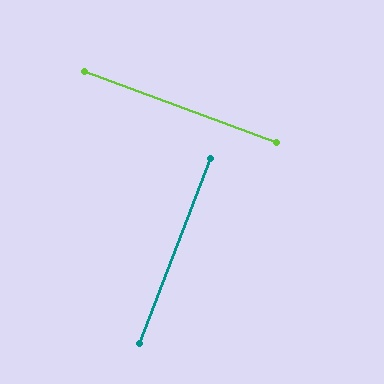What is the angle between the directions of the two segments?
Approximately 89 degrees.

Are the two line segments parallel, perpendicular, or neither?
Perpendicular — they meet at approximately 89°.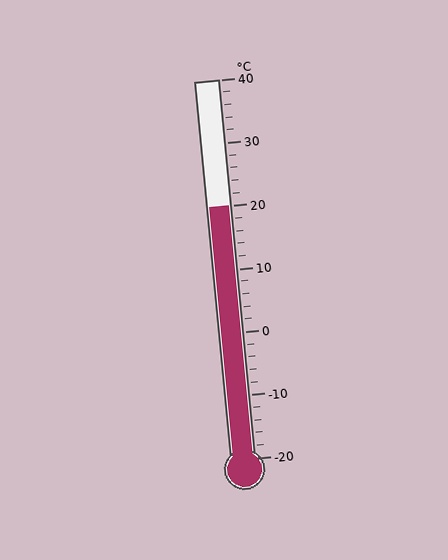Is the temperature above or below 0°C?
The temperature is above 0°C.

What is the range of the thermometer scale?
The thermometer scale ranges from -20°C to 40°C.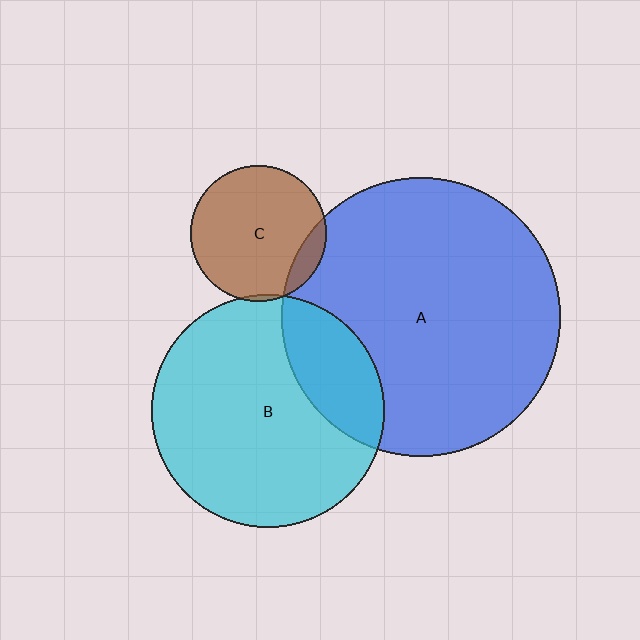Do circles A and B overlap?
Yes.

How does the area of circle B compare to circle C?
Approximately 3.0 times.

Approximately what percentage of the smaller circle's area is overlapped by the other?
Approximately 25%.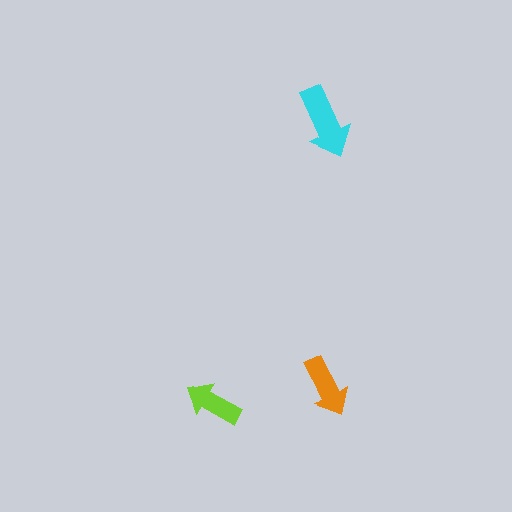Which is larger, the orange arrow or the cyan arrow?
The cyan one.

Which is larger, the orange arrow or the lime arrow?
The orange one.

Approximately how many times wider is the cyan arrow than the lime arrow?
About 1.5 times wider.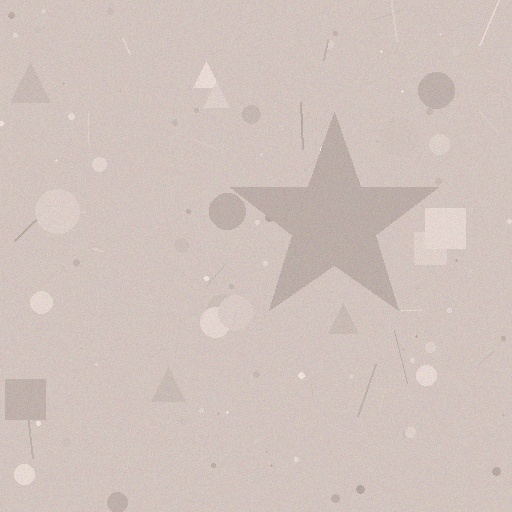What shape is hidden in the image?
A star is hidden in the image.